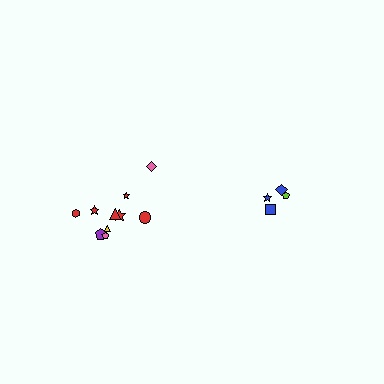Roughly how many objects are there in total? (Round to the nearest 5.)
Roughly 15 objects in total.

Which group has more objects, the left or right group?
The left group.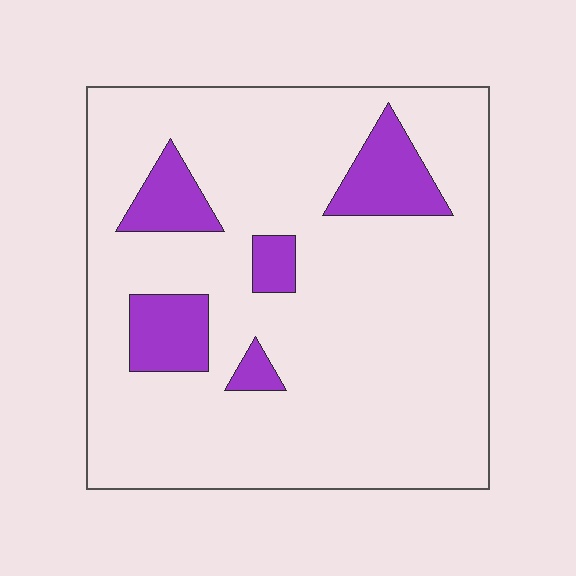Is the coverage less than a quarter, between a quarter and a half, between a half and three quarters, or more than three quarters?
Less than a quarter.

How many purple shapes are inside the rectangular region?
5.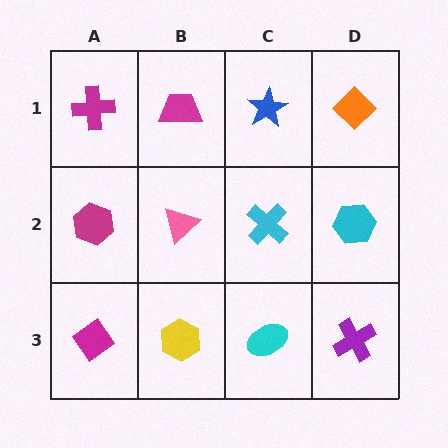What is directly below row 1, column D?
A cyan hexagon.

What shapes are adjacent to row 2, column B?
A magenta trapezoid (row 1, column B), a yellow hexagon (row 3, column B), a magenta hexagon (row 2, column A), a cyan cross (row 2, column C).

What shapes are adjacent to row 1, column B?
A pink triangle (row 2, column B), a magenta cross (row 1, column A), a blue star (row 1, column C).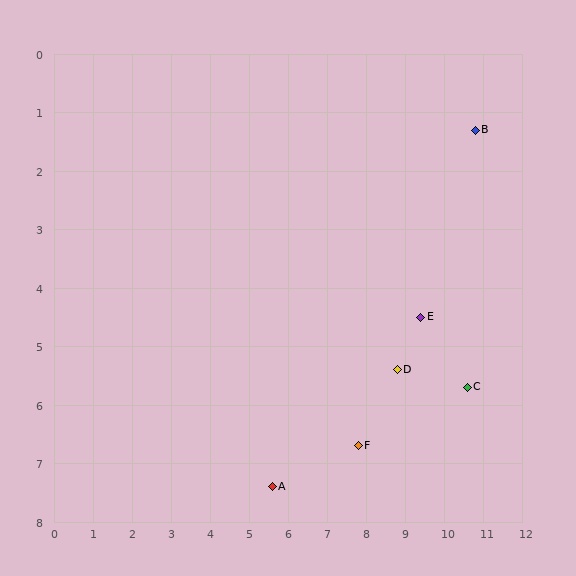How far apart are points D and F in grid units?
Points D and F are about 1.6 grid units apart.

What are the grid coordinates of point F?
Point F is at approximately (7.8, 6.7).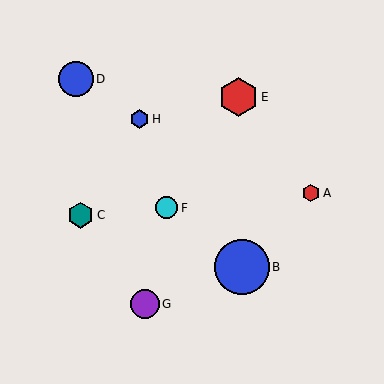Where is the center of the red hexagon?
The center of the red hexagon is at (311, 193).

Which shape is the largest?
The blue circle (labeled B) is the largest.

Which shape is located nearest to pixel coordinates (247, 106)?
The red hexagon (labeled E) at (239, 97) is nearest to that location.